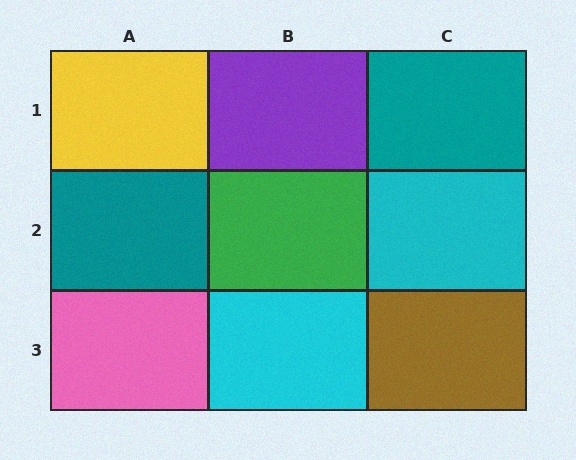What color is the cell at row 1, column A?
Yellow.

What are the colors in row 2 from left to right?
Teal, green, cyan.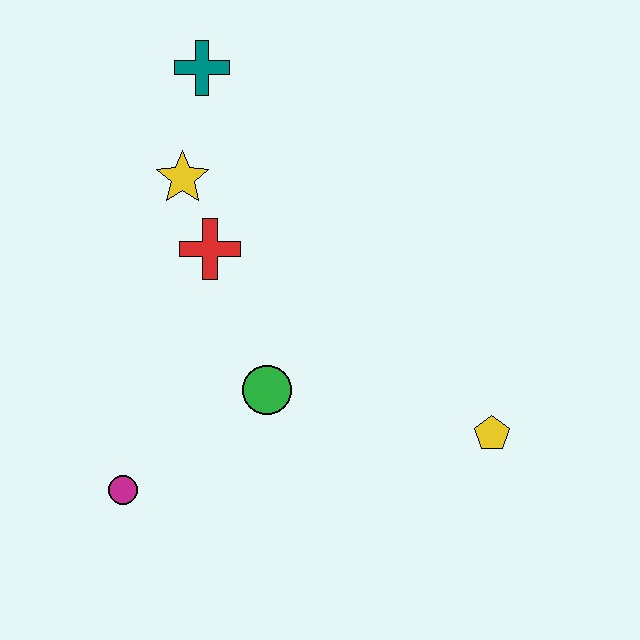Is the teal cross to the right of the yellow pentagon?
No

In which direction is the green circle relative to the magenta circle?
The green circle is to the right of the magenta circle.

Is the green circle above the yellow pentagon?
Yes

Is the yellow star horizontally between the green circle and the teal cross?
No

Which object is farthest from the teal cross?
The yellow pentagon is farthest from the teal cross.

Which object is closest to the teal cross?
The yellow star is closest to the teal cross.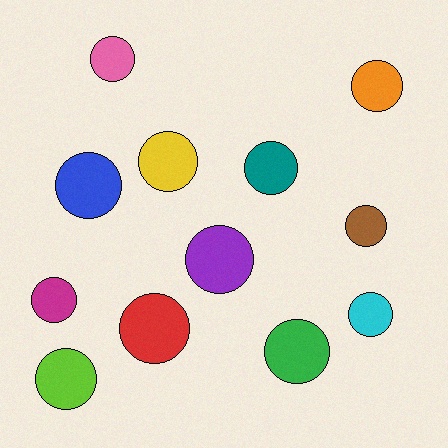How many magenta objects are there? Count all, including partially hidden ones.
There is 1 magenta object.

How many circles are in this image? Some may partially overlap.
There are 12 circles.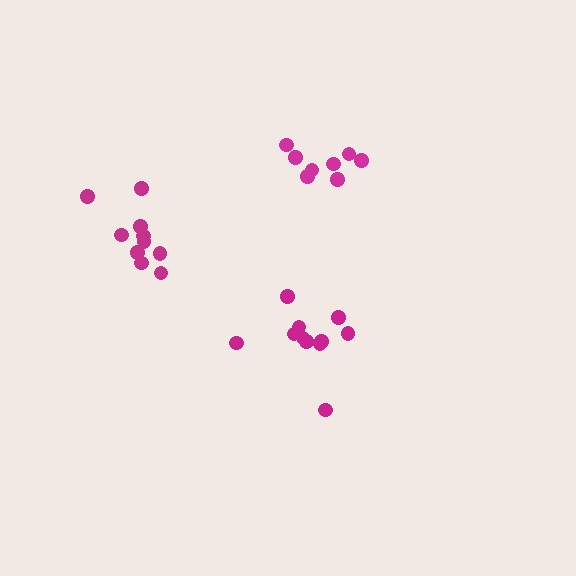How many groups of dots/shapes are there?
There are 3 groups.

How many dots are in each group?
Group 1: 10 dots, Group 2: 8 dots, Group 3: 11 dots (29 total).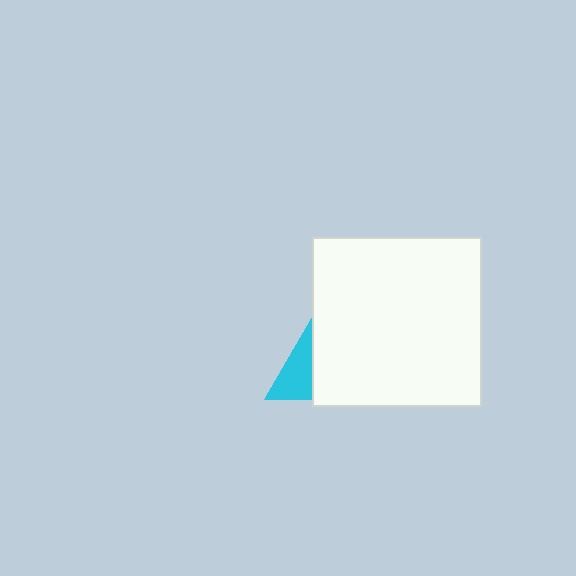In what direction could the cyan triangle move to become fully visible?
The cyan triangle could move left. That would shift it out from behind the white square entirely.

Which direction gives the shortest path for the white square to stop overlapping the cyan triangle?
Moving right gives the shortest separation.